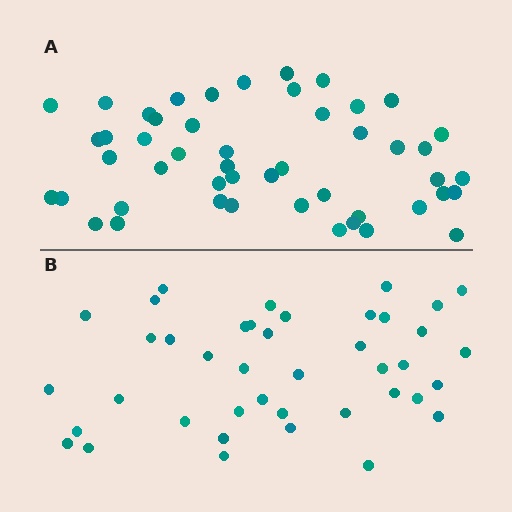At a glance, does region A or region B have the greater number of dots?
Region A (the top region) has more dots.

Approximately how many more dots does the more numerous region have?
Region A has roughly 8 or so more dots than region B.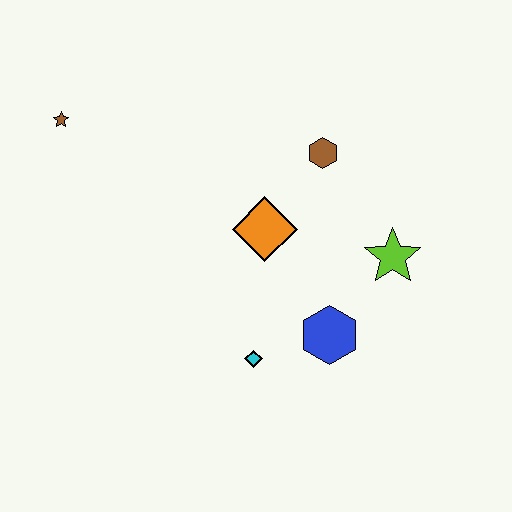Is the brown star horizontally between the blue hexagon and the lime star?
No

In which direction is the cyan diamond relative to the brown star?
The cyan diamond is below the brown star.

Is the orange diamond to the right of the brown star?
Yes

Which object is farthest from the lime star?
The brown star is farthest from the lime star.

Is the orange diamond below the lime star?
No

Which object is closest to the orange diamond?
The brown hexagon is closest to the orange diamond.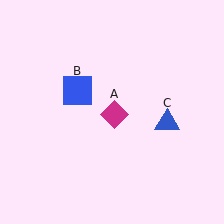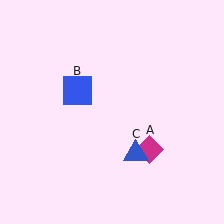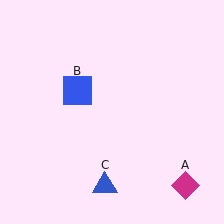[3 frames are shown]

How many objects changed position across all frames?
2 objects changed position: magenta diamond (object A), blue triangle (object C).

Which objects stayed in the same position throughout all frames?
Blue square (object B) remained stationary.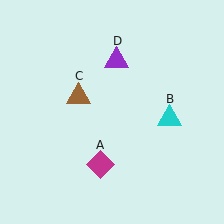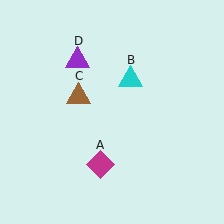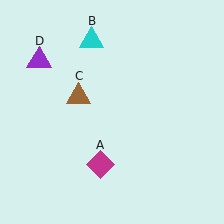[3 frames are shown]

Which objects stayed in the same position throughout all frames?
Magenta diamond (object A) and brown triangle (object C) remained stationary.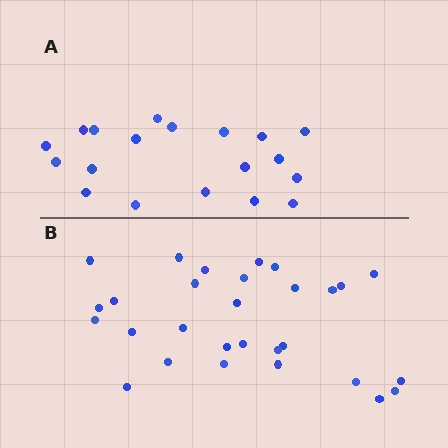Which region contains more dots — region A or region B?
Region B (the bottom region) has more dots.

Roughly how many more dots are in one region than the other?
Region B has roughly 10 or so more dots than region A.